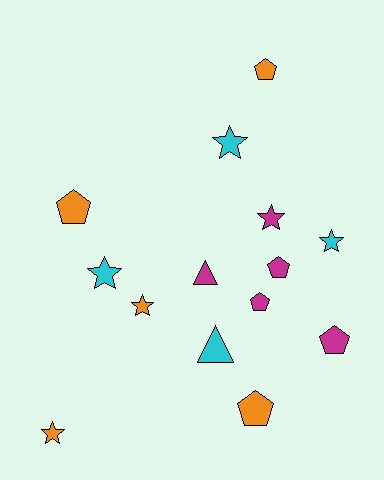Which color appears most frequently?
Magenta, with 5 objects.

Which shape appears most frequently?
Pentagon, with 6 objects.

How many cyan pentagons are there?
There are no cyan pentagons.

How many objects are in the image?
There are 14 objects.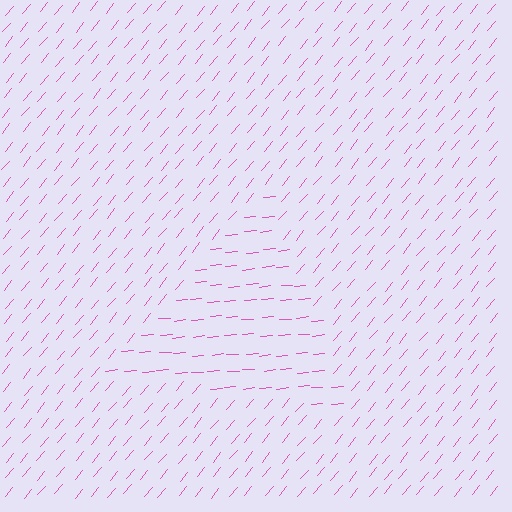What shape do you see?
I see a triangle.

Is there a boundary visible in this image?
Yes, there is a texture boundary formed by a change in line orientation.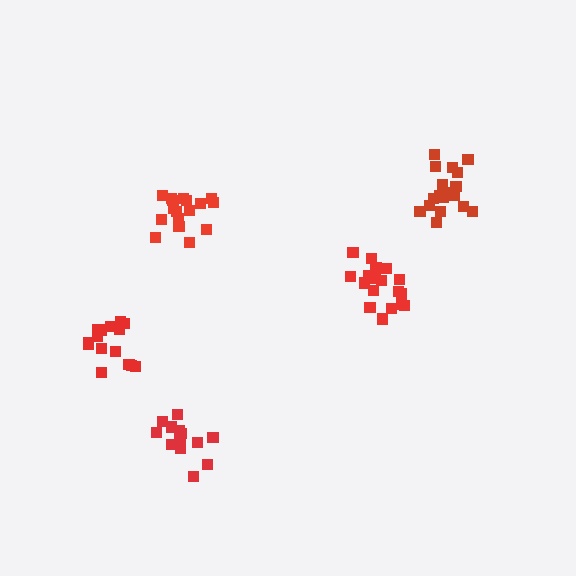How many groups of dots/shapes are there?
There are 5 groups.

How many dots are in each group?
Group 1: 13 dots, Group 2: 18 dots, Group 3: 15 dots, Group 4: 19 dots, Group 5: 17 dots (82 total).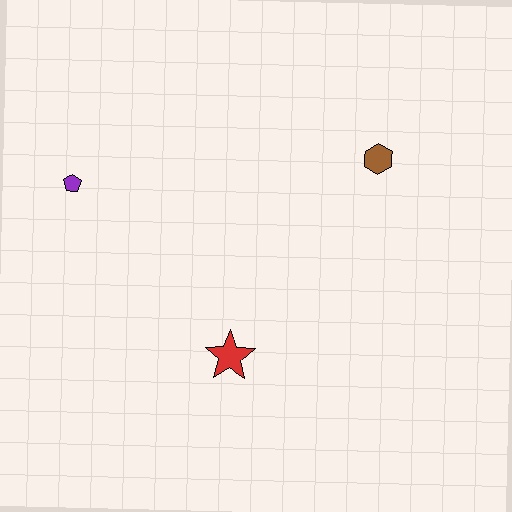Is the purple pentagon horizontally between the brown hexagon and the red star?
No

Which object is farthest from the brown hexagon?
The purple pentagon is farthest from the brown hexagon.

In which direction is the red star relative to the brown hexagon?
The red star is below the brown hexagon.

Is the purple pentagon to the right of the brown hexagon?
No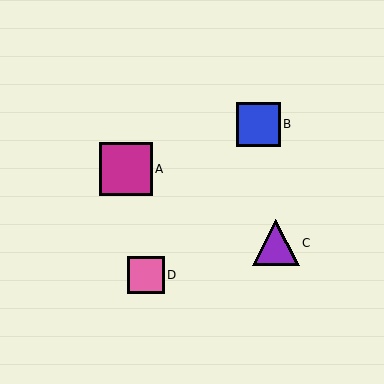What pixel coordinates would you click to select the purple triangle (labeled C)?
Click at (276, 243) to select the purple triangle C.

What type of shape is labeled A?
Shape A is a magenta square.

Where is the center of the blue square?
The center of the blue square is at (258, 124).